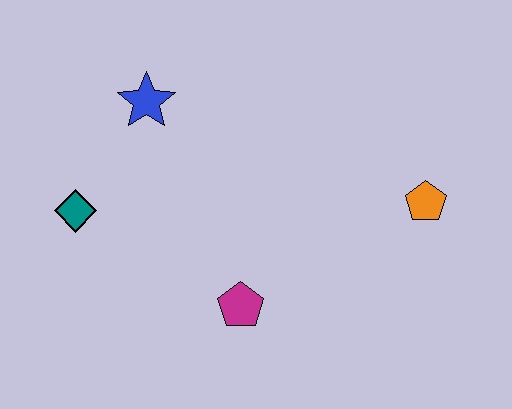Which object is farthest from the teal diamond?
The orange pentagon is farthest from the teal diamond.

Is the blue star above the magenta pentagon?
Yes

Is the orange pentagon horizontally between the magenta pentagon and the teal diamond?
No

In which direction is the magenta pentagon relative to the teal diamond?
The magenta pentagon is to the right of the teal diamond.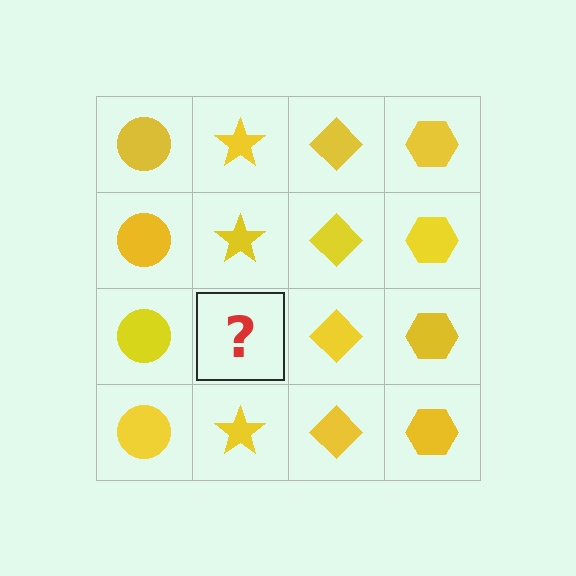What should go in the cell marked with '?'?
The missing cell should contain a yellow star.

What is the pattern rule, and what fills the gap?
The rule is that each column has a consistent shape. The gap should be filled with a yellow star.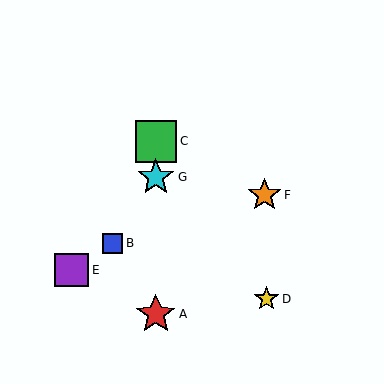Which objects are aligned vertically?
Objects A, C, G are aligned vertically.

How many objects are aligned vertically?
3 objects (A, C, G) are aligned vertically.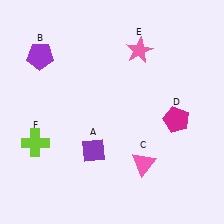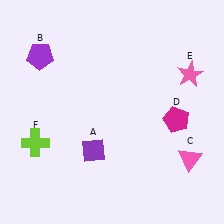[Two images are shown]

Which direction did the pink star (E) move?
The pink star (E) moved right.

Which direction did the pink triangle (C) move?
The pink triangle (C) moved right.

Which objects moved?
The objects that moved are: the pink triangle (C), the pink star (E).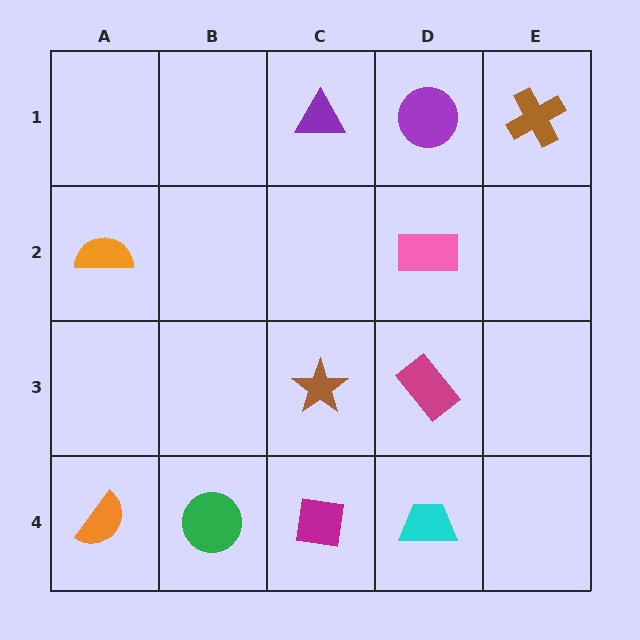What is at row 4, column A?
An orange semicircle.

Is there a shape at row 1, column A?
No, that cell is empty.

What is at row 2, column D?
A pink rectangle.